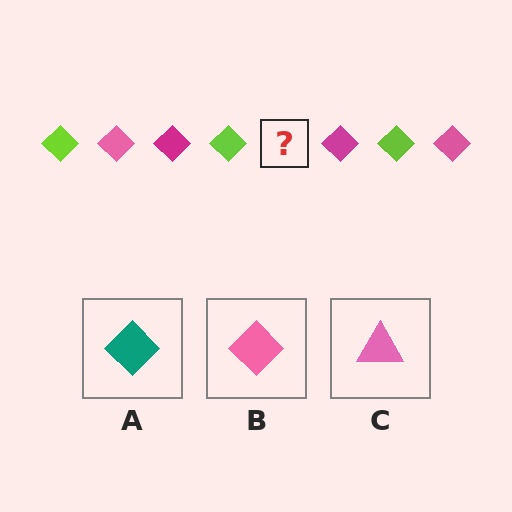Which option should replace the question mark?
Option B.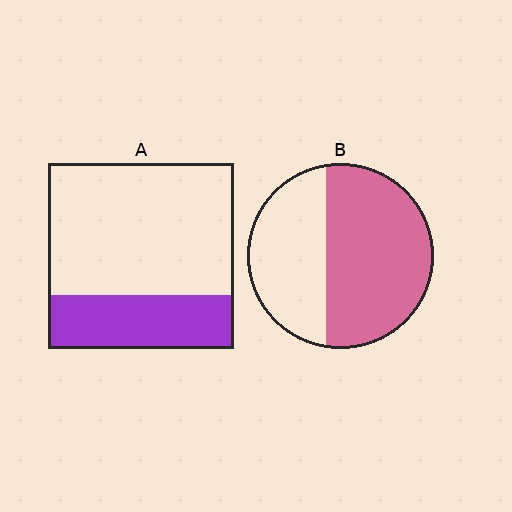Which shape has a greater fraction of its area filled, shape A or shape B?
Shape B.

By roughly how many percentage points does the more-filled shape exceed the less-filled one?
By roughly 30 percentage points (B over A).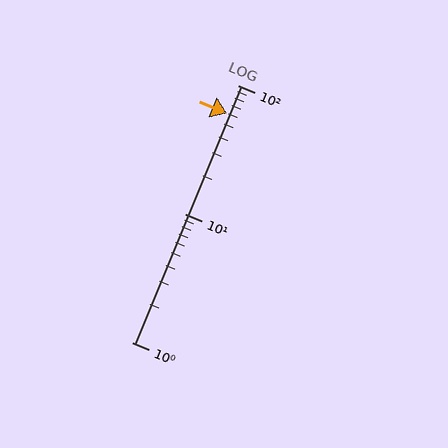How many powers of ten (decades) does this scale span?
The scale spans 2 decades, from 1 to 100.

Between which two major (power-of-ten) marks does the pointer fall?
The pointer is between 10 and 100.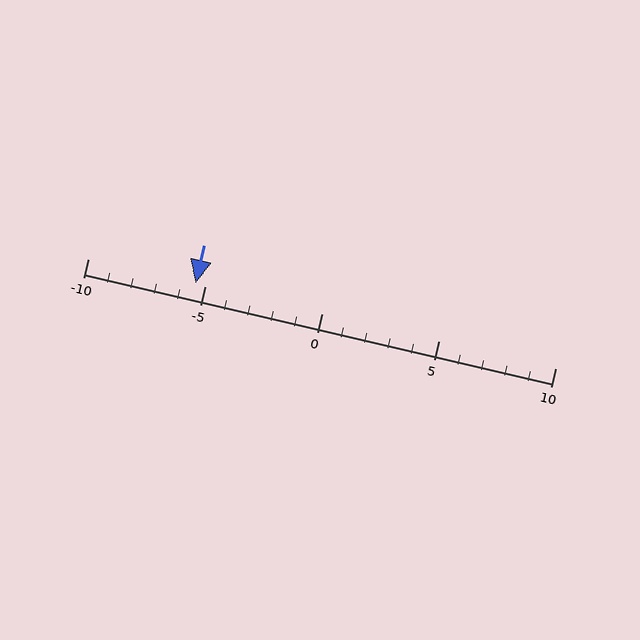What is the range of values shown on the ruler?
The ruler shows values from -10 to 10.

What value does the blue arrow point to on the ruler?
The blue arrow points to approximately -5.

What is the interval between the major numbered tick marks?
The major tick marks are spaced 5 units apart.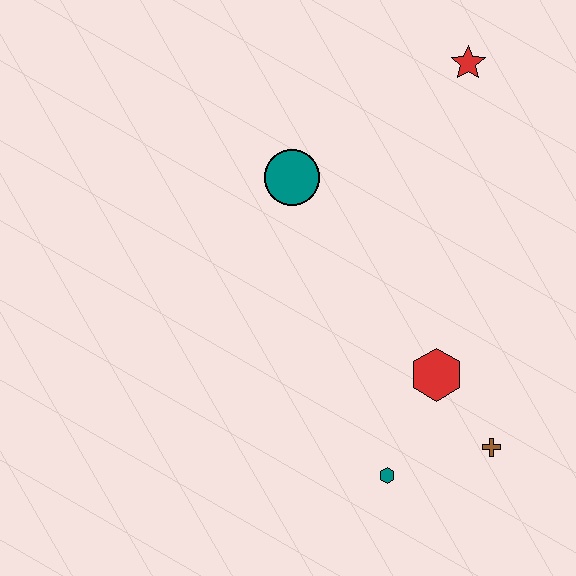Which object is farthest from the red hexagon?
The red star is farthest from the red hexagon.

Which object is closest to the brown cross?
The red hexagon is closest to the brown cross.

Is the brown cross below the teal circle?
Yes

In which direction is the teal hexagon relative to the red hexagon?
The teal hexagon is below the red hexagon.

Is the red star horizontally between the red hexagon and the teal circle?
No